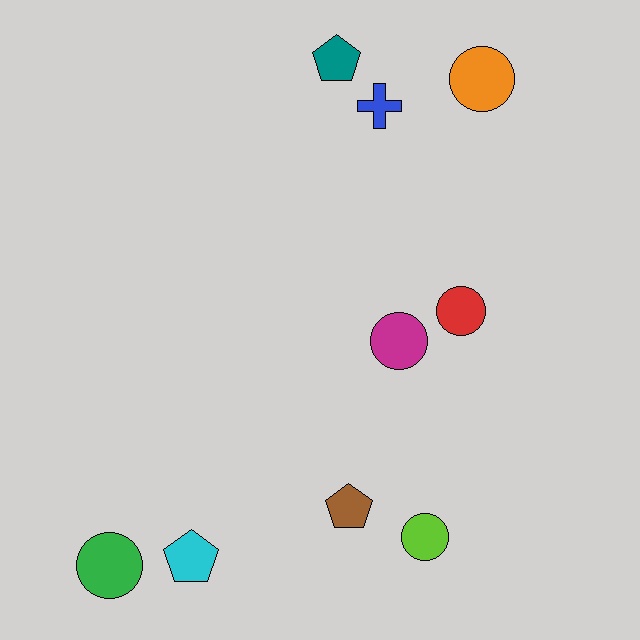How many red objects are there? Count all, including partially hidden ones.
There is 1 red object.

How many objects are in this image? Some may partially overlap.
There are 9 objects.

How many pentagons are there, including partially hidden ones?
There are 3 pentagons.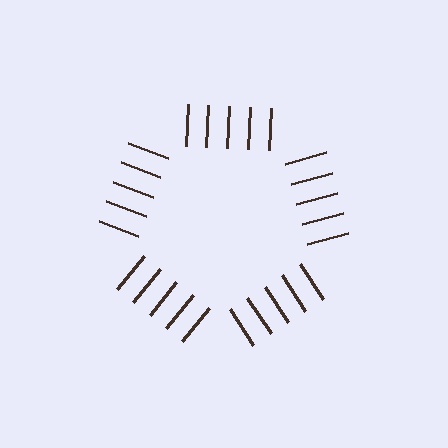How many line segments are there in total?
25 — 5 along each of the 5 edges.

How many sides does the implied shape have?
5 sides — the line-ends trace a pentagon.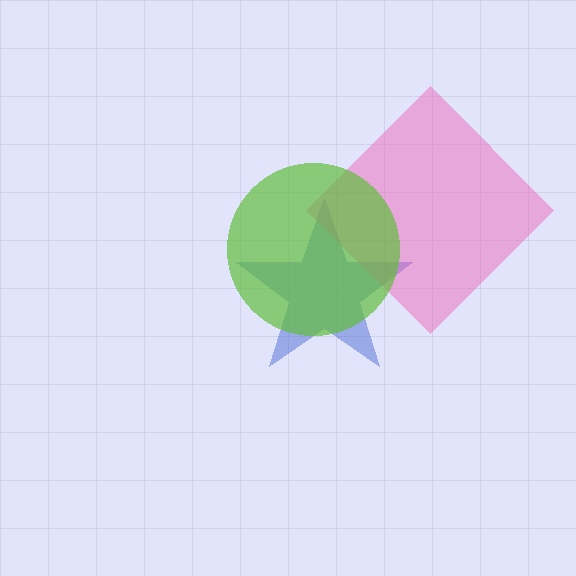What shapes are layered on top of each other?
The layered shapes are: a blue star, a pink diamond, a lime circle.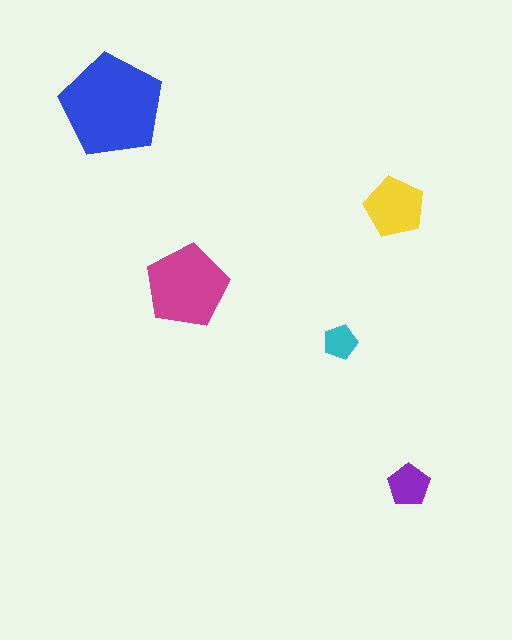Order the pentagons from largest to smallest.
the blue one, the magenta one, the yellow one, the purple one, the cyan one.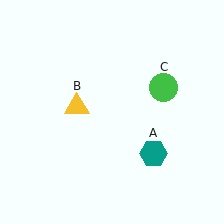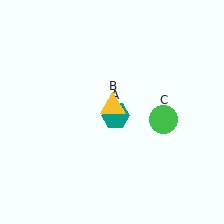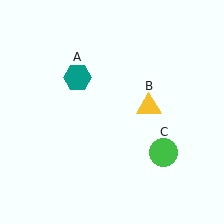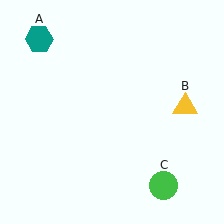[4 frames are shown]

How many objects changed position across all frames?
3 objects changed position: teal hexagon (object A), yellow triangle (object B), green circle (object C).